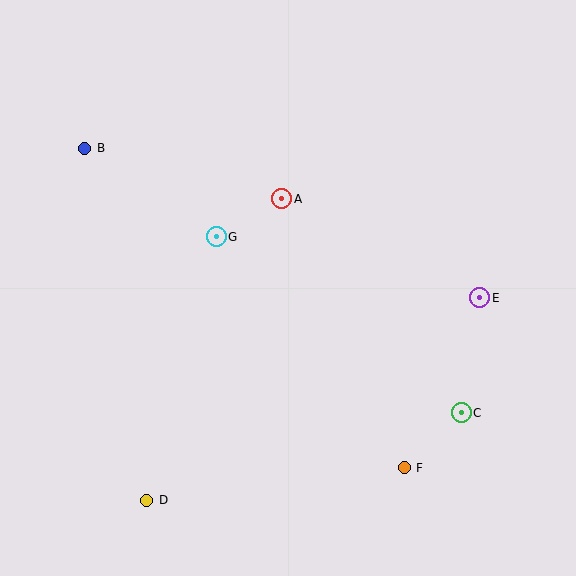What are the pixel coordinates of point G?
Point G is at (216, 237).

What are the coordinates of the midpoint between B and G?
The midpoint between B and G is at (150, 193).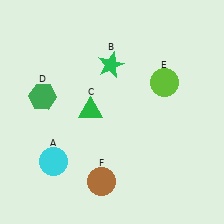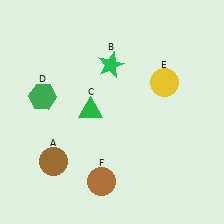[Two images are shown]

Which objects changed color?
A changed from cyan to brown. E changed from lime to yellow.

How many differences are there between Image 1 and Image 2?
There are 2 differences between the two images.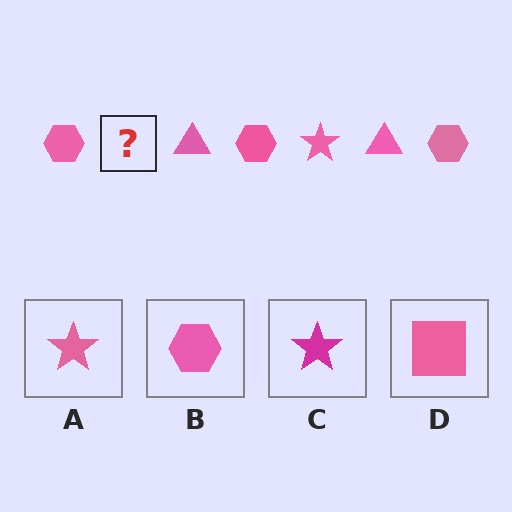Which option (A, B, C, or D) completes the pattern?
A.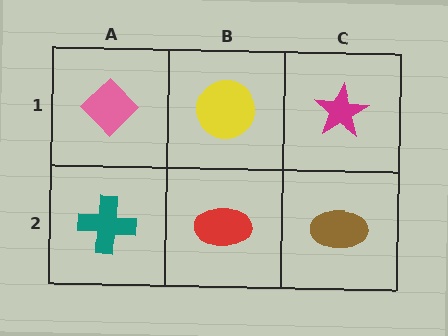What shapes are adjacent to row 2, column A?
A pink diamond (row 1, column A), a red ellipse (row 2, column B).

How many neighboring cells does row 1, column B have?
3.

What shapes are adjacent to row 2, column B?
A yellow circle (row 1, column B), a teal cross (row 2, column A), a brown ellipse (row 2, column C).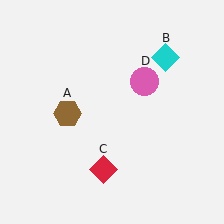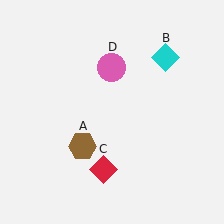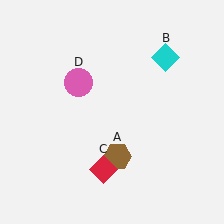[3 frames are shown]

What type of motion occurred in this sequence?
The brown hexagon (object A), pink circle (object D) rotated counterclockwise around the center of the scene.